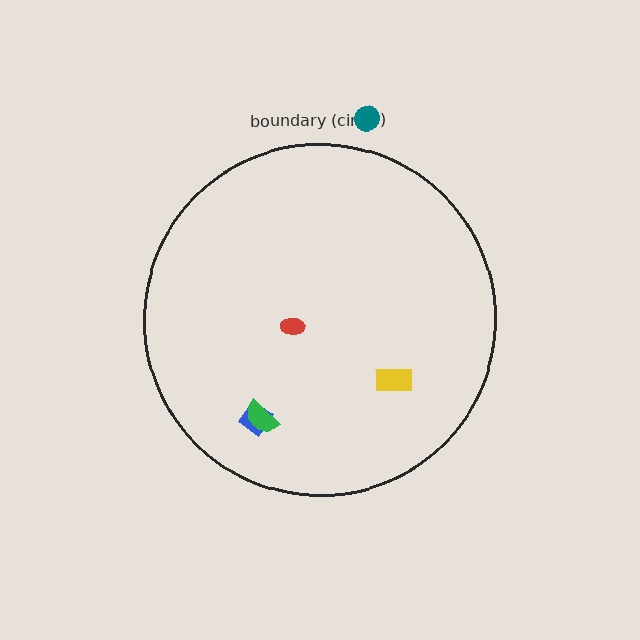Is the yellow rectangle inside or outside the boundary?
Inside.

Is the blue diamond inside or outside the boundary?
Inside.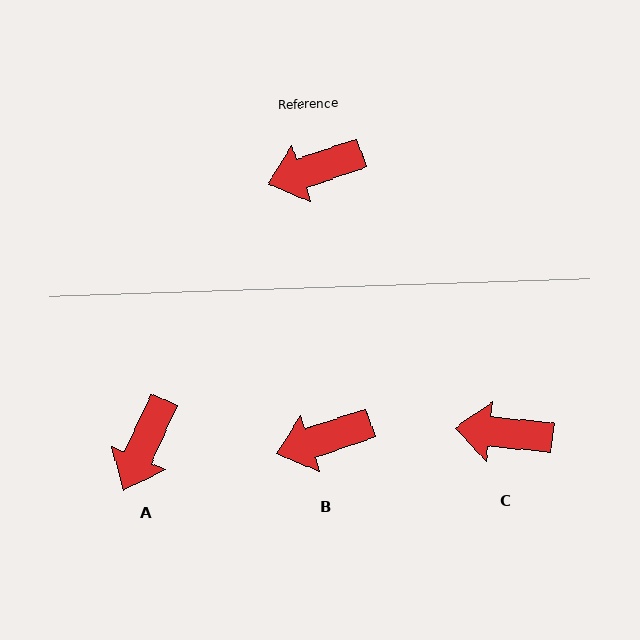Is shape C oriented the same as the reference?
No, it is off by about 24 degrees.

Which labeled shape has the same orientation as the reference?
B.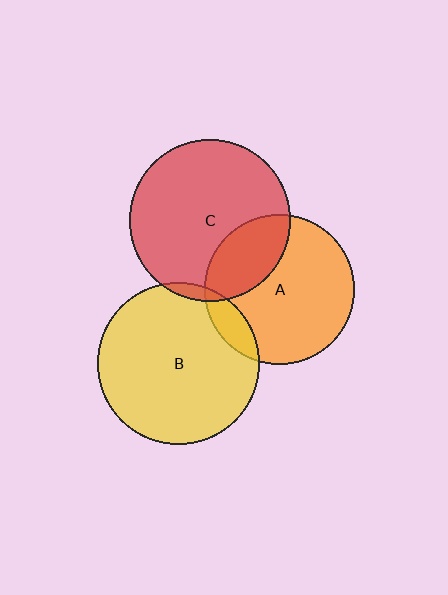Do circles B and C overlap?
Yes.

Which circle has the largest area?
Circle B (yellow).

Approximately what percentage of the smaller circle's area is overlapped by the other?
Approximately 5%.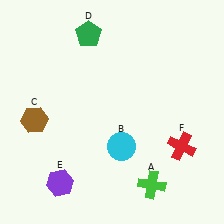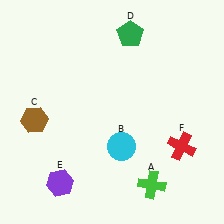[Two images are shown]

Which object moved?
The green pentagon (D) moved right.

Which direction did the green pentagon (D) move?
The green pentagon (D) moved right.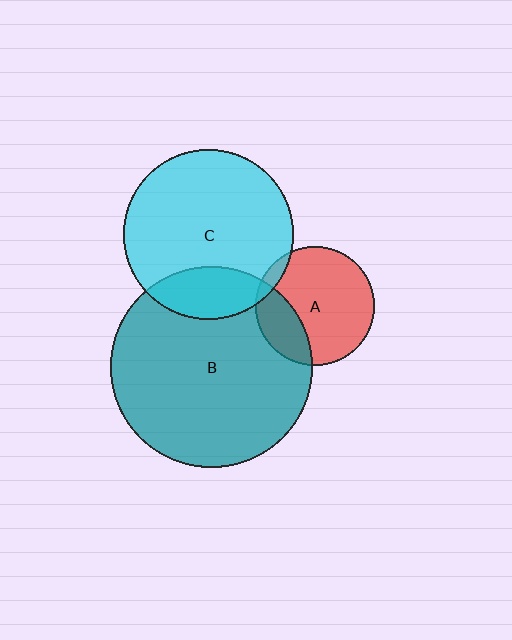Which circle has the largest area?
Circle B (teal).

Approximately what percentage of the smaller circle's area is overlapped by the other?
Approximately 25%.